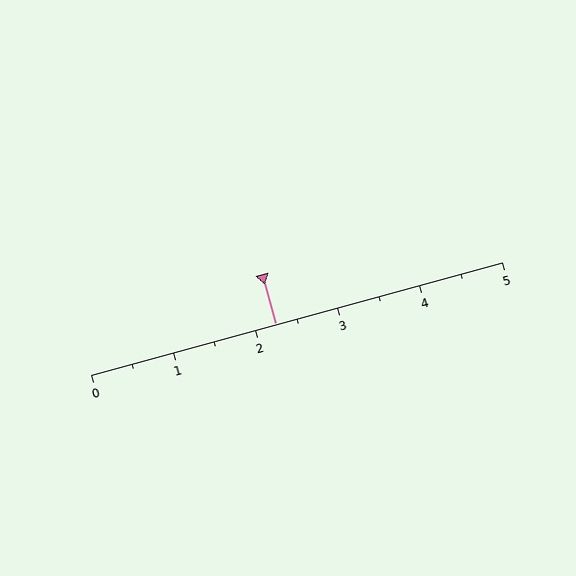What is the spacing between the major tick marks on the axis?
The major ticks are spaced 1 apart.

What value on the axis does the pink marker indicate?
The marker indicates approximately 2.2.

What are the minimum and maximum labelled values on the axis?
The axis runs from 0 to 5.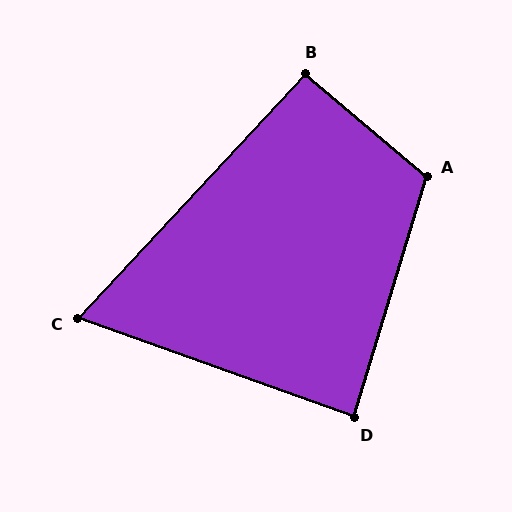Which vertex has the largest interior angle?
A, at approximately 113 degrees.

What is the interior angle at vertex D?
Approximately 87 degrees (approximately right).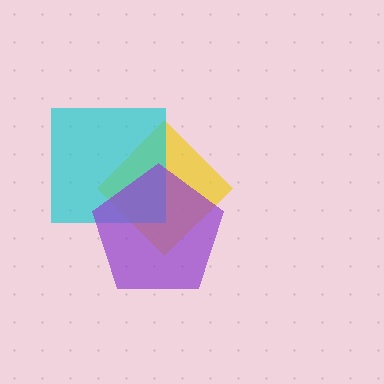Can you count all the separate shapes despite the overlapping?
Yes, there are 3 separate shapes.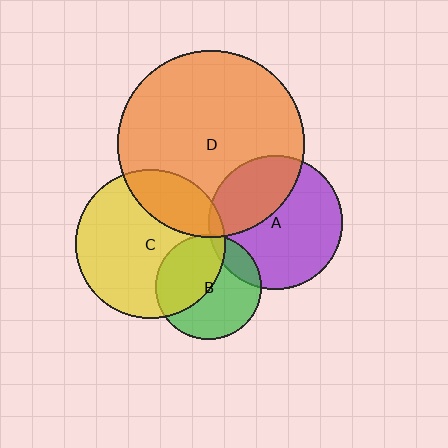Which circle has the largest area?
Circle D (orange).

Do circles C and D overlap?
Yes.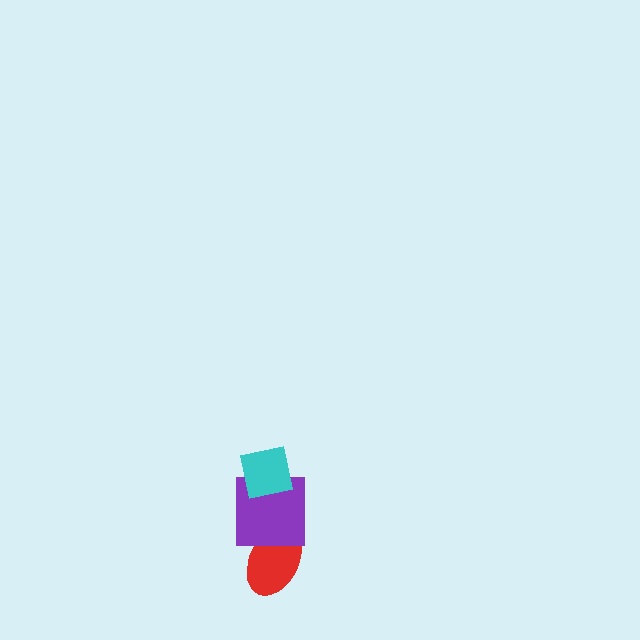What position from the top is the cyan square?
The cyan square is 1st from the top.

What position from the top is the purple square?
The purple square is 2nd from the top.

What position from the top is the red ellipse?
The red ellipse is 3rd from the top.